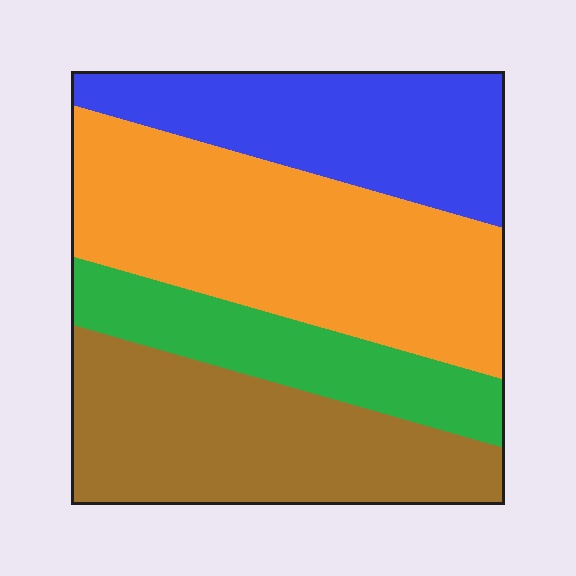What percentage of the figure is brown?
Brown covers 27% of the figure.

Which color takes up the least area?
Green, at roughly 15%.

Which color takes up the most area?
Orange, at roughly 35%.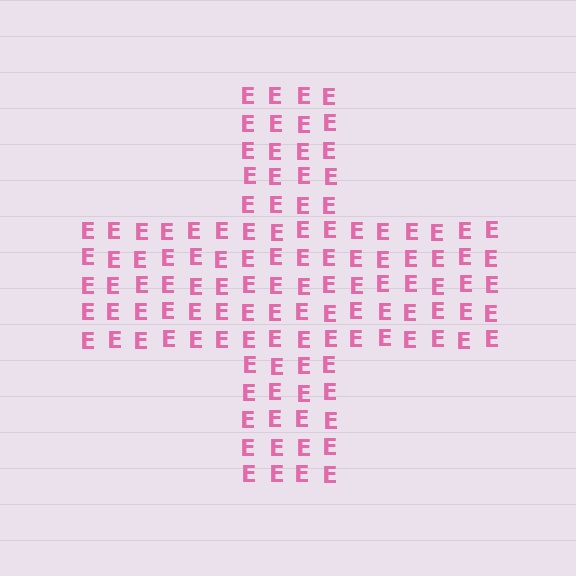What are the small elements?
The small elements are letter E's.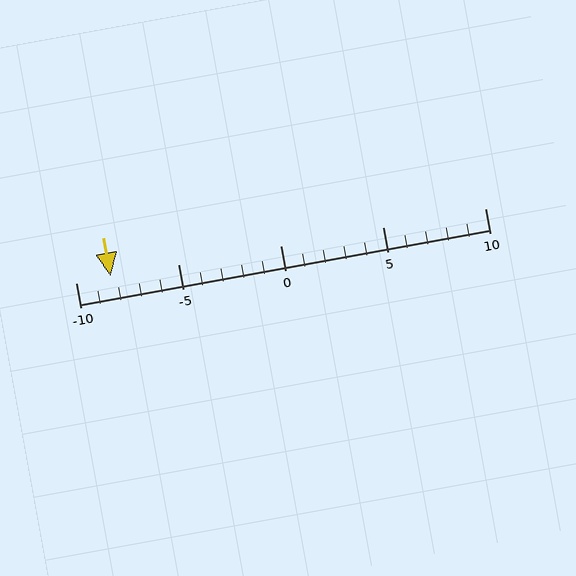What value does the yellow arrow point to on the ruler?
The yellow arrow points to approximately -8.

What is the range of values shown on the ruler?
The ruler shows values from -10 to 10.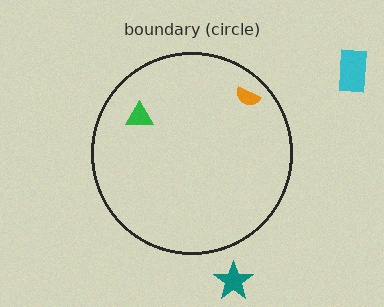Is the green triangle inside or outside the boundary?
Inside.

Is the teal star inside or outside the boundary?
Outside.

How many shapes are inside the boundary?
2 inside, 2 outside.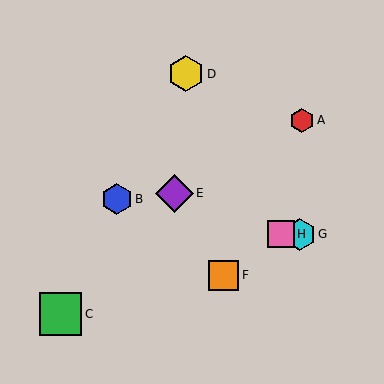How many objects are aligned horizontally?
2 objects (G, H) are aligned horizontally.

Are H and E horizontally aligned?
No, H is at y≈234 and E is at y≈193.